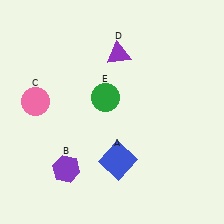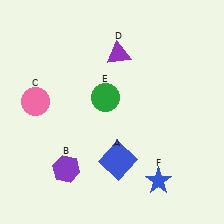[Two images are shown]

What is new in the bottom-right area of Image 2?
A blue star (F) was added in the bottom-right area of Image 2.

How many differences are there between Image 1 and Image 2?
There is 1 difference between the two images.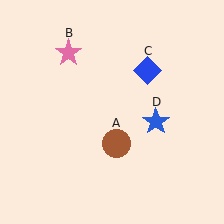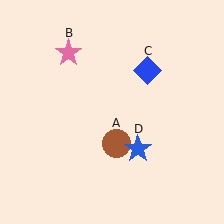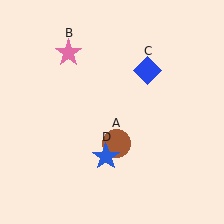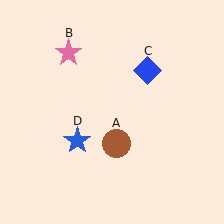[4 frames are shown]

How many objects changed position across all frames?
1 object changed position: blue star (object D).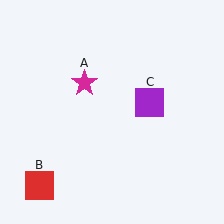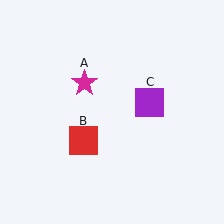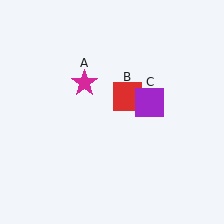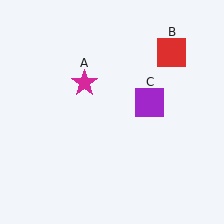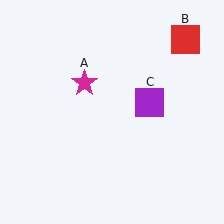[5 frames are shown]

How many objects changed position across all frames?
1 object changed position: red square (object B).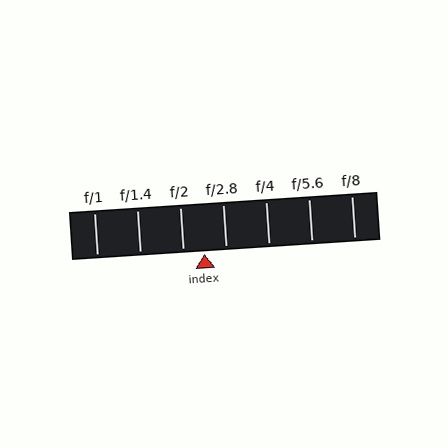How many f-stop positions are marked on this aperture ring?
There are 7 f-stop positions marked.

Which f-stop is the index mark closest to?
The index mark is closest to f/2.8.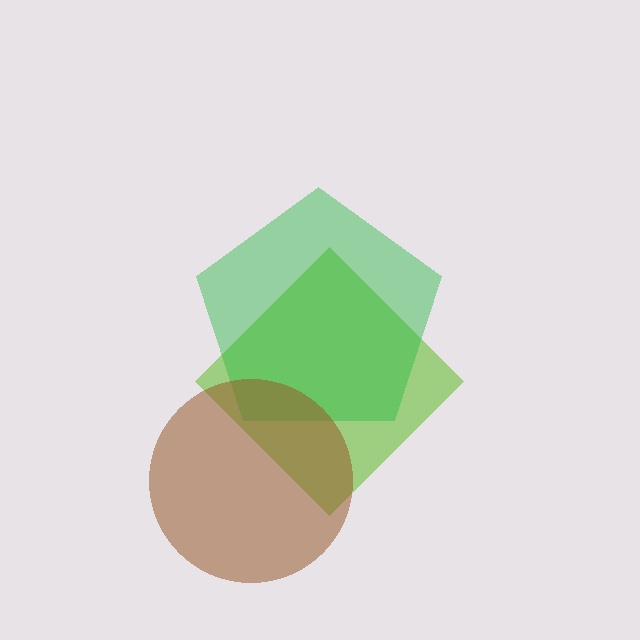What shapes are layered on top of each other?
The layered shapes are: a lime diamond, a green pentagon, a brown circle.